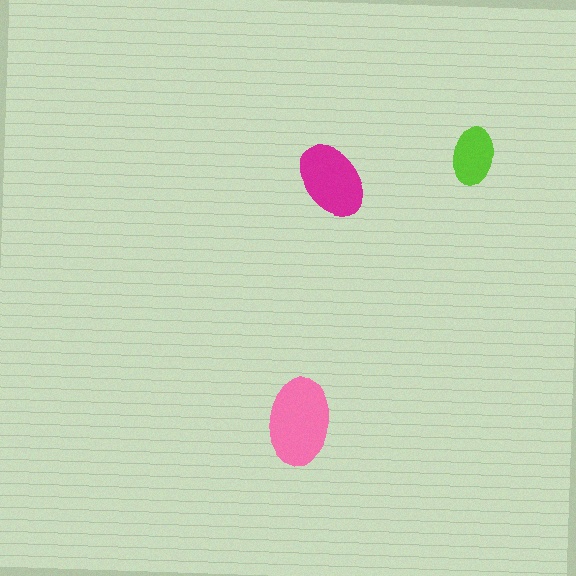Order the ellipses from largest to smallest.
the pink one, the magenta one, the lime one.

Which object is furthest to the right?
The lime ellipse is rightmost.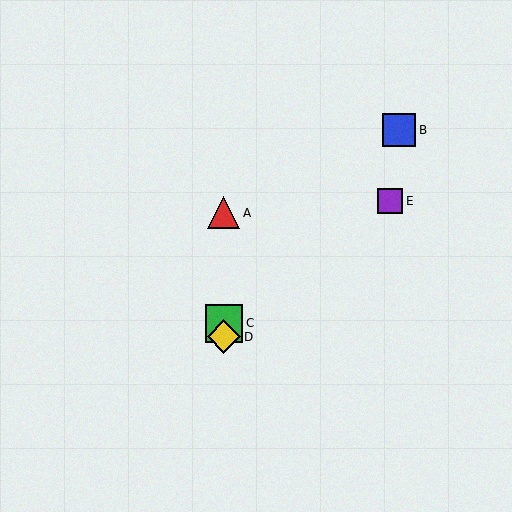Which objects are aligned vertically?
Objects A, C, D are aligned vertically.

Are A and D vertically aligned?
Yes, both are at x≈224.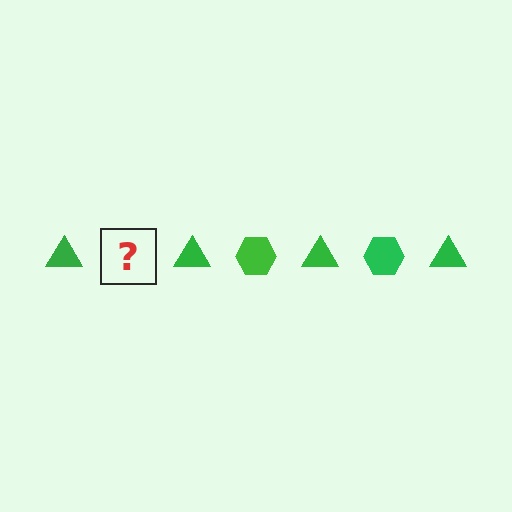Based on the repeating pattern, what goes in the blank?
The blank should be a green hexagon.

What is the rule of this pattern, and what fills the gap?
The rule is that the pattern cycles through triangle, hexagon shapes in green. The gap should be filled with a green hexagon.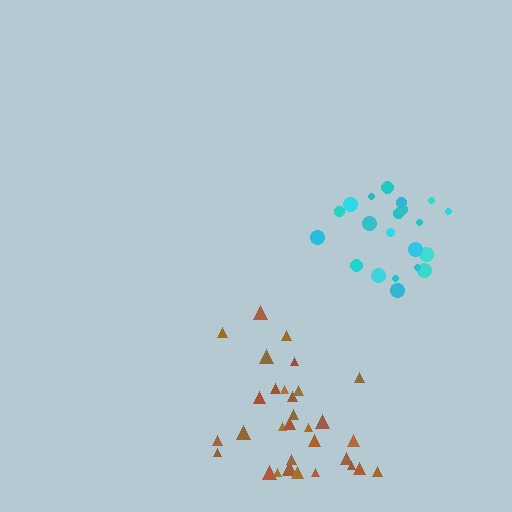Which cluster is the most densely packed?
Cyan.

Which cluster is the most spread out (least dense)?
Brown.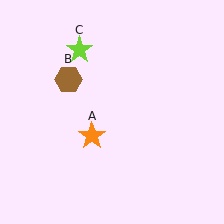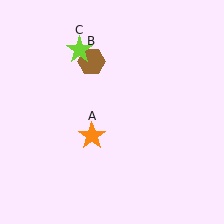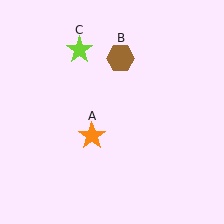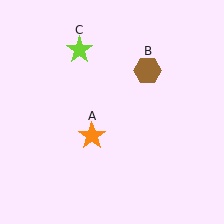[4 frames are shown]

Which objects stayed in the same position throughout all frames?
Orange star (object A) and lime star (object C) remained stationary.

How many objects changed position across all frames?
1 object changed position: brown hexagon (object B).